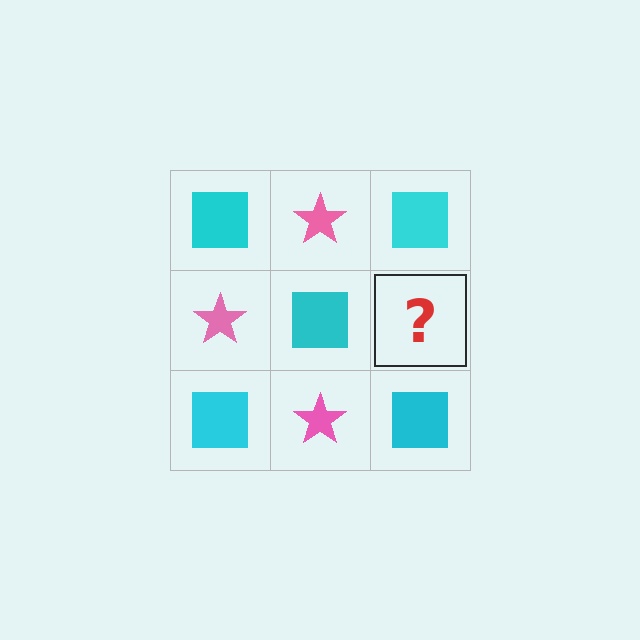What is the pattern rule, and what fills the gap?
The rule is that it alternates cyan square and pink star in a checkerboard pattern. The gap should be filled with a pink star.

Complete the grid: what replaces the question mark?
The question mark should be replaced with a pink star.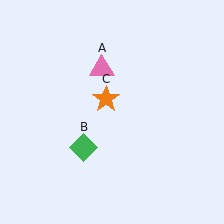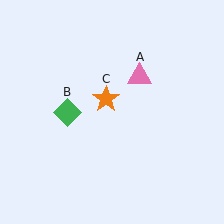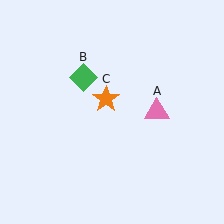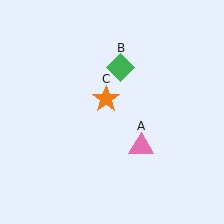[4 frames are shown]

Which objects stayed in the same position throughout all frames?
Orange star (object C) remained stationary.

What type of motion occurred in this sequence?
The pink triangle (object A), green diamond (object B) rotated clockwise around the center of the scene.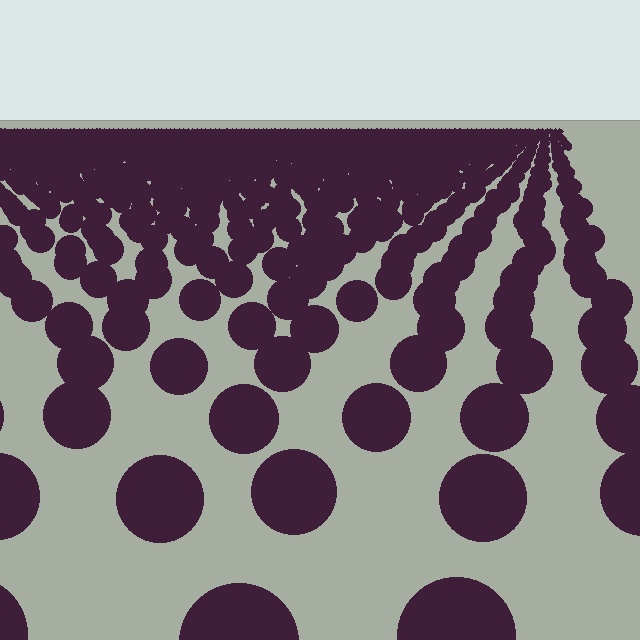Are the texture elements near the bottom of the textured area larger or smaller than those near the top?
Larger. Near the bottom, elements are closer to the viewer and appear at a bigger on-screen size.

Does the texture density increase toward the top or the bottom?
Density increases toward the top.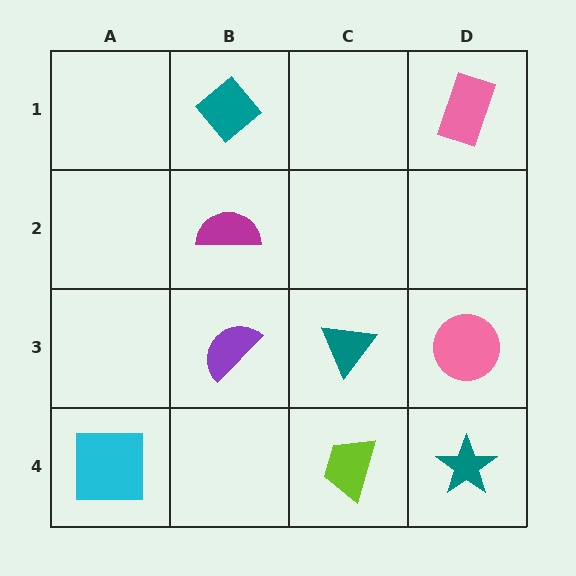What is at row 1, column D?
A pink rectangle.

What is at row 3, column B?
A purple semicircle.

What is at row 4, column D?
A teal star.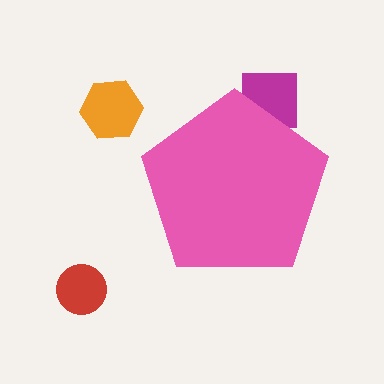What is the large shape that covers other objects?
A pink pentagon.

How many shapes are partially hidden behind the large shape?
1 shape is partially hidden.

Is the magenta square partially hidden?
Yes, the magenta square is partially hidden behind the pink pentagon.